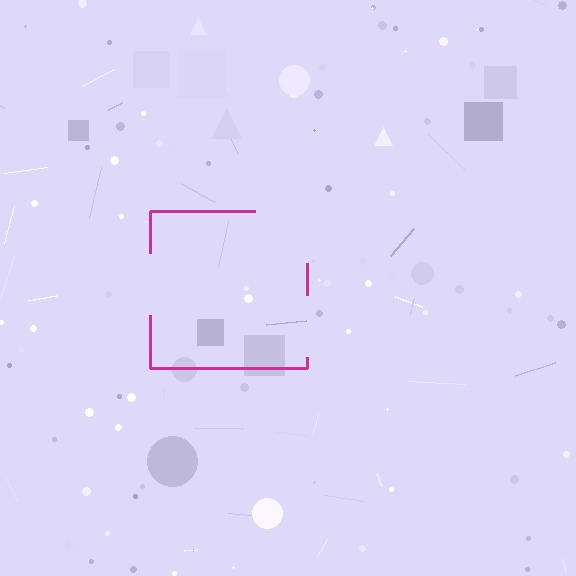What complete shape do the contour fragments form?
The contour fragments form a square.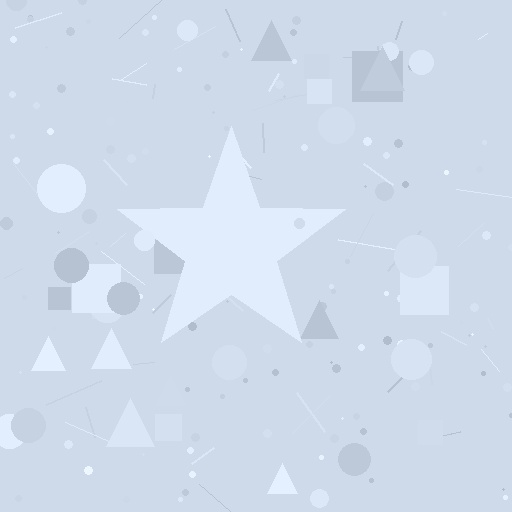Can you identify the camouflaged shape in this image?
The camouflaged shape is a star.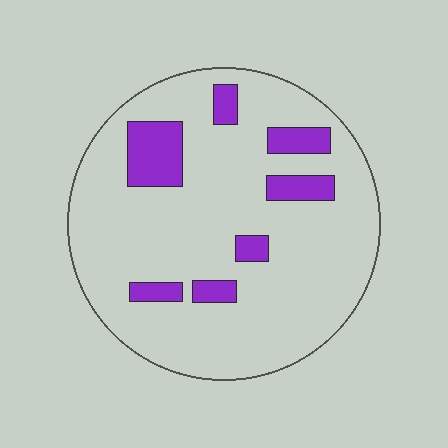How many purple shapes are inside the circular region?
7.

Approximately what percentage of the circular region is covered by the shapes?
Approximately 15%.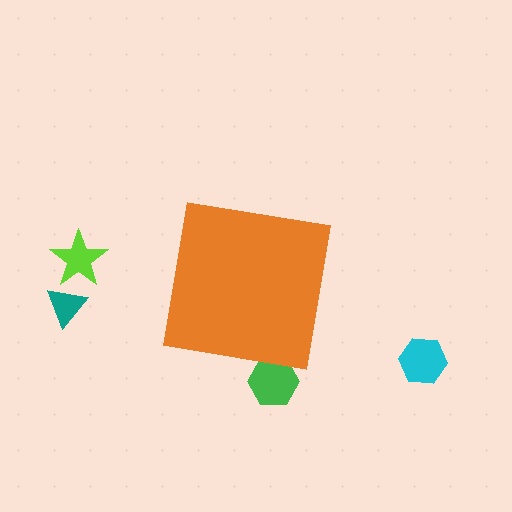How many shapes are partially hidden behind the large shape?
1 shape is partially hidden.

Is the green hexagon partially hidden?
Yes, the green hexagon is partially hidden behind the orange square.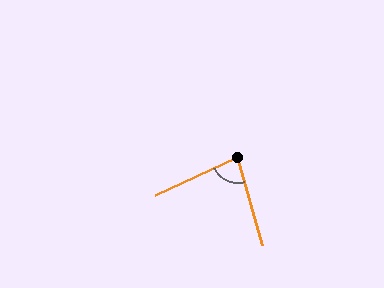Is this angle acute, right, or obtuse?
It is acute.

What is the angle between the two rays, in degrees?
Approximately 81 degrees.